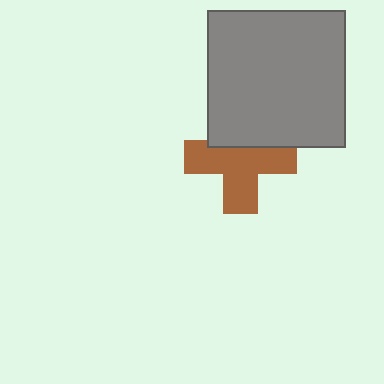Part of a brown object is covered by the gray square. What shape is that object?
It is a cross.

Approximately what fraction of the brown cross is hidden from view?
Roughly 31% of the brown cross is hidden behind the gray square.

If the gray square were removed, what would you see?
You would see the complete brown cross.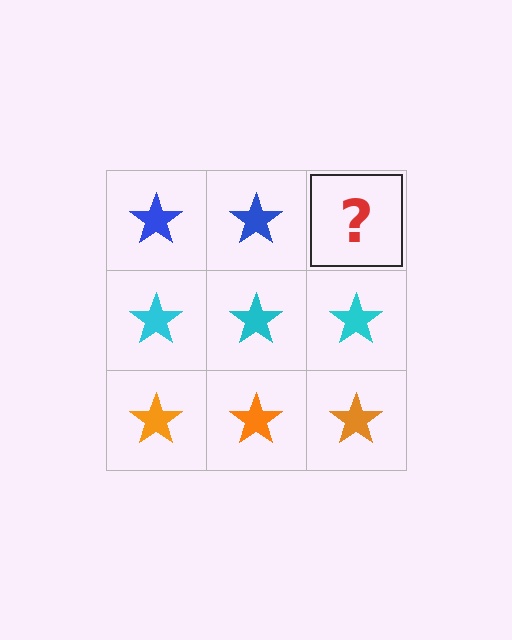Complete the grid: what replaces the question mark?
The question mark should be replaced with a blue star.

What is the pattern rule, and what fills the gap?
The rule is that each row has a consistent color. The gap should be filled with a blue star.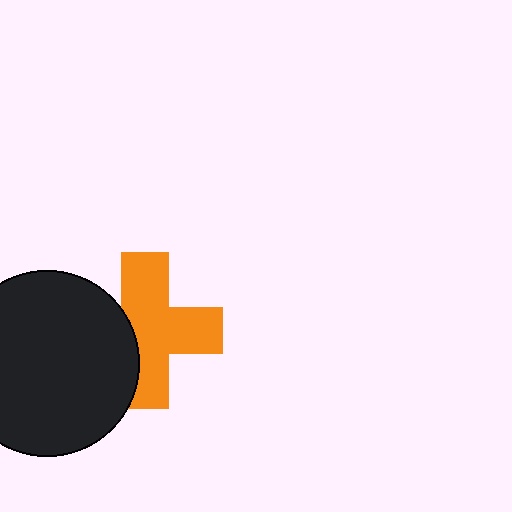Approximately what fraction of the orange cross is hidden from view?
Roughly 31% of the orange cross is hidden behind the black circle.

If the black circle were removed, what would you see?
You would see the complete orange cross.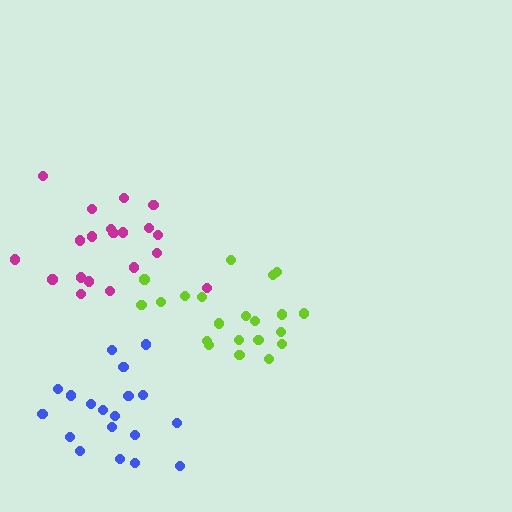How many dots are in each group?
Group 1: 19 dots, Group 2: 21 dots, Group 3: 20 dots (60 total).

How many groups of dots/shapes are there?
There are 3 groups.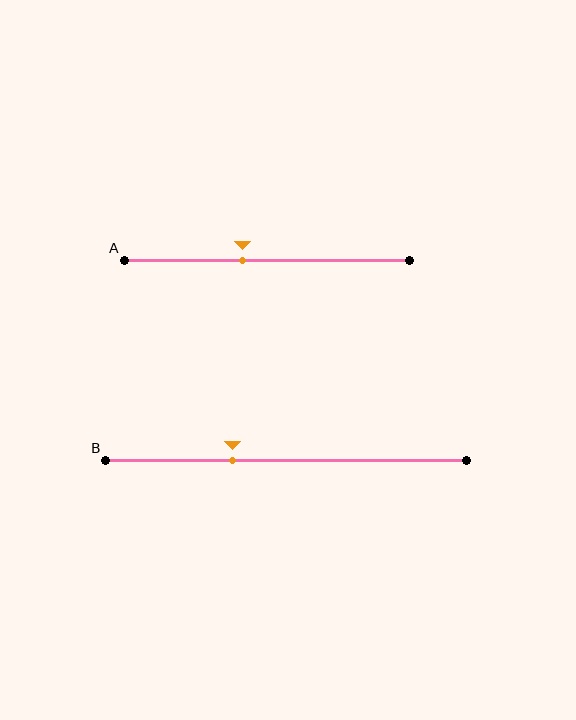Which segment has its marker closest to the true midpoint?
Segment A has its marker closest to the true midpoint.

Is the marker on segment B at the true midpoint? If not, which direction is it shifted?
No, the marker on segment B is shifted to the left by about 15% of the segment length.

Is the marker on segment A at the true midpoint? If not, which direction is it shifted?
No, the marker on segment A is shifted to the left by about 8% of the segment length.